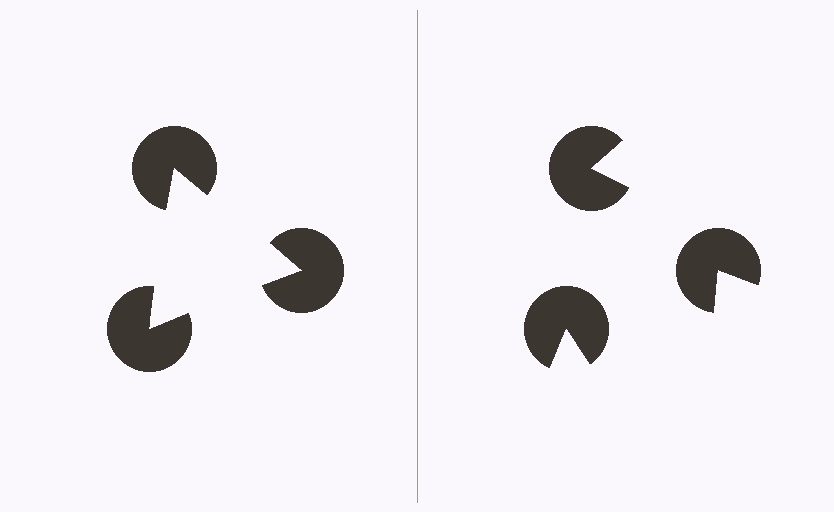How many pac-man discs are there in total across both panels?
6 — 3 on each side.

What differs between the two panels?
The pac-man discs are positioned identically on both sides; only the wedge orientations differ. On the left they align to a triangle; on the right they are misaligned.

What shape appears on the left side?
An illusory triangle.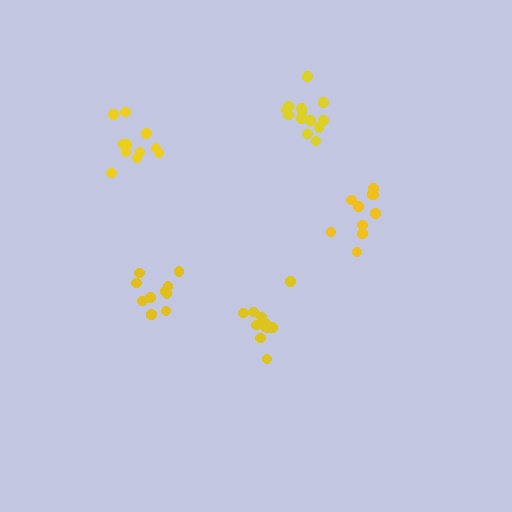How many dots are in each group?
Group 1: 11 dots, Group 2: 11 dots, Group 3: 10 dots, Group 4: 10 dots, Group 5: 14 dots (56 total).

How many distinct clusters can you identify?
There are 5 distinct clusters.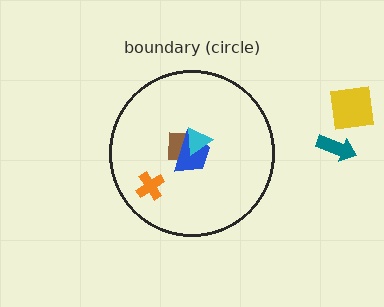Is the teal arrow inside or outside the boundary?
Outside.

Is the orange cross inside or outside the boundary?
Inside.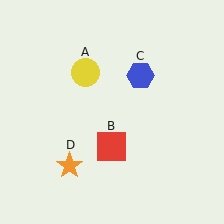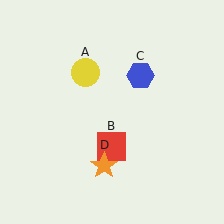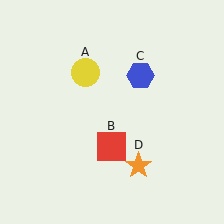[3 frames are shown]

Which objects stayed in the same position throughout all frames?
Yellow circle (object A) and red square (object B) and blue hexagon (object C) remained stationary.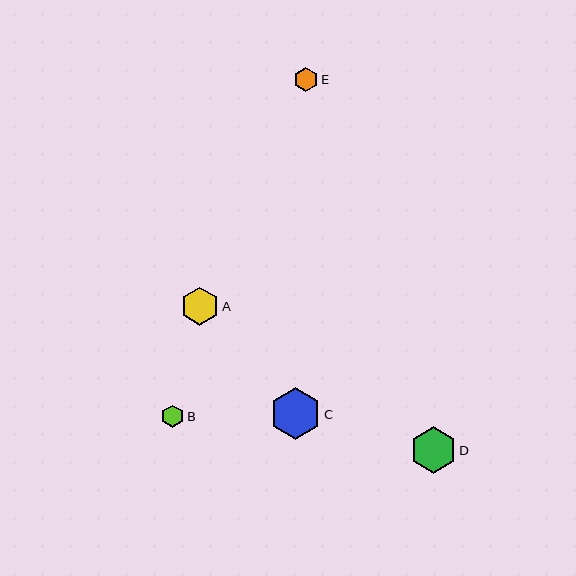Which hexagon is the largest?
Hexagon C is the largest with a size of approximately 51 pixels.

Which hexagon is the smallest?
Hexagon B is the smallest with a size of approximately 23 pixels.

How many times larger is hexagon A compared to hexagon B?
Hexagon A is approximately 1.7 times the size of hexagon B.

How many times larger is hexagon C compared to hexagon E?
Hexagon C is approximately 2.1 times the size of hexagon E.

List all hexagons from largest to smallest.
From largest to smallest: C, D, A, E, B.